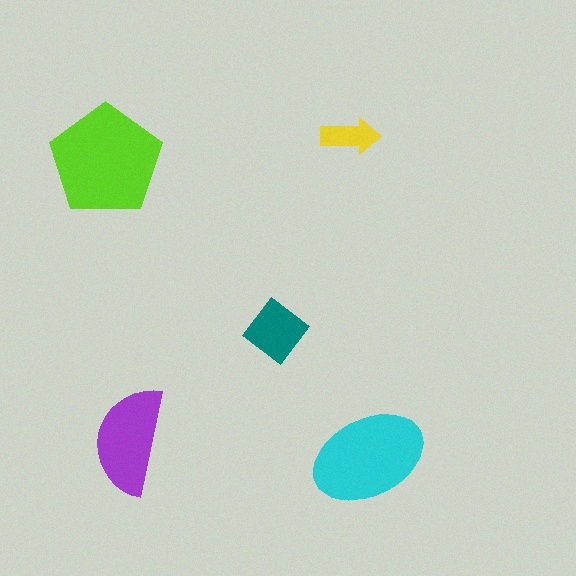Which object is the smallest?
The yellow arrow.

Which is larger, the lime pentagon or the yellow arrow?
The lime pentagon.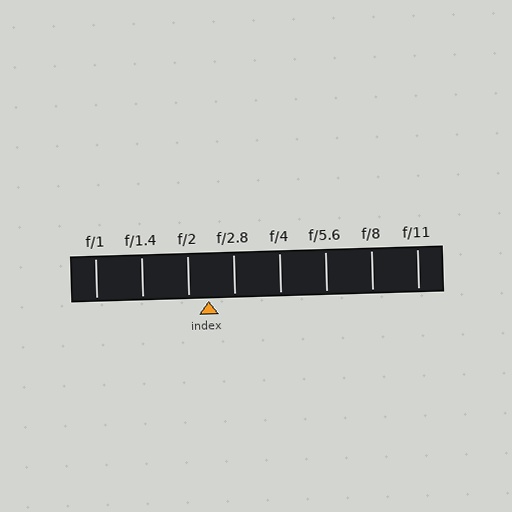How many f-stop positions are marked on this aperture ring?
There are 8 f-stop positions marked.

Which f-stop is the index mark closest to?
The index mark is closest to f/2.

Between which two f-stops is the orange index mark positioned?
The index mark is between f/2 and f/2.8.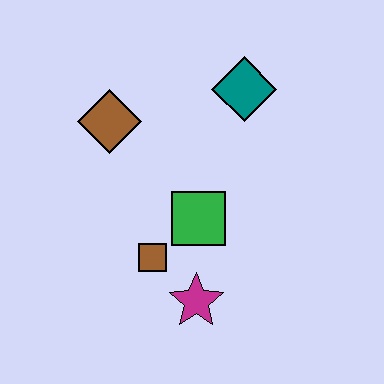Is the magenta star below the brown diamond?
Yes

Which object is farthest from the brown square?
The teal diamond is farthest from the brown square.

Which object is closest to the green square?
The brown square is closest to the green square.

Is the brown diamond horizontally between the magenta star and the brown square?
No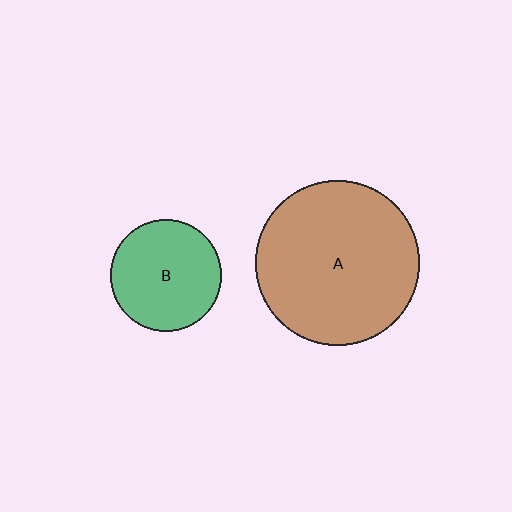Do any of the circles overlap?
No, none of the circles overlap.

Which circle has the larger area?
Circle A (brown).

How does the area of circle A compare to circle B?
Approximately 2.2 times.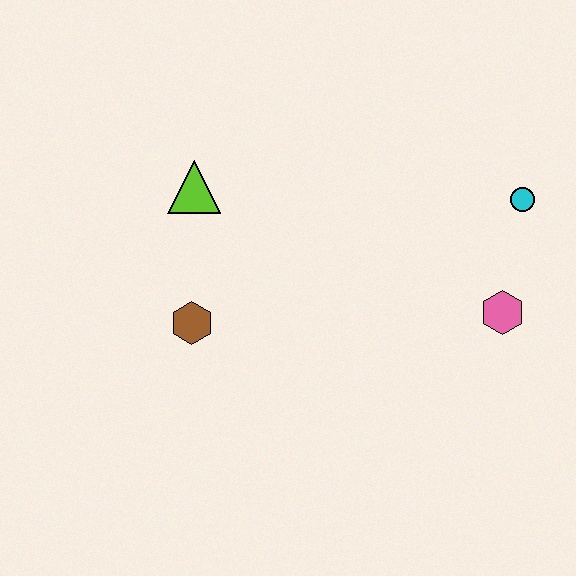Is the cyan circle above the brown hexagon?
Yes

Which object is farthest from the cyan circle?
The brown hexagon is farthest from the cyan circle.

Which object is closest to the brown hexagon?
The lime triangle is closest to the brown hexagon.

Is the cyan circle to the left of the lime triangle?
No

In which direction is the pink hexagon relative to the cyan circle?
The pink hexagon is below the cyan circle.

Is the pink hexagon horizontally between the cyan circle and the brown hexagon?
Yes